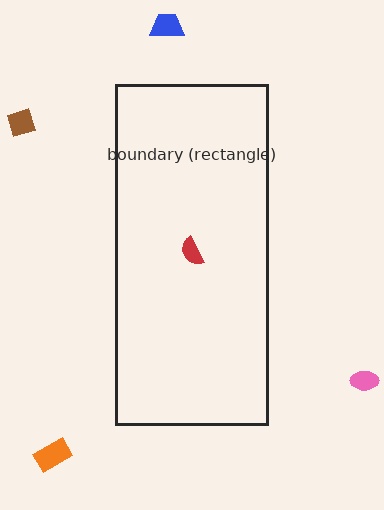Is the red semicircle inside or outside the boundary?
Inside.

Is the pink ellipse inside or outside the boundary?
Outside.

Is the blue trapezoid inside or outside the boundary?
Outside.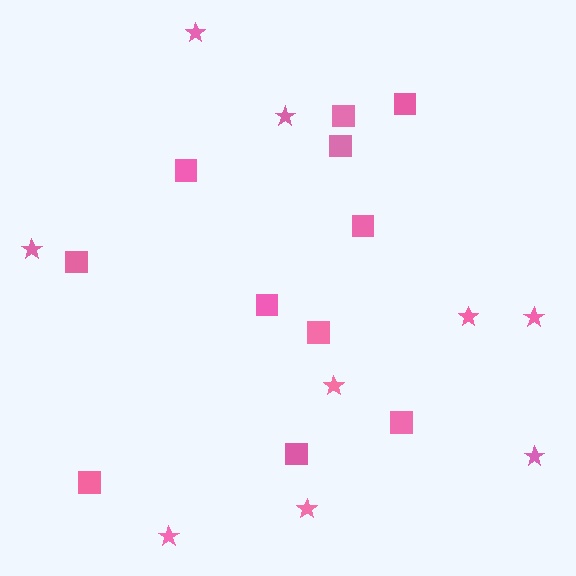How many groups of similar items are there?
There are 2 groups: one group of squares (11) and one group of stars (9).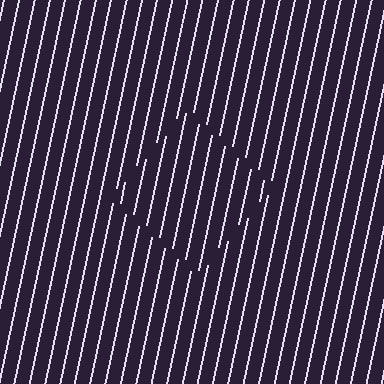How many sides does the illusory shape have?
4 sides — the line-ends trace a square.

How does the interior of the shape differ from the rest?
The interior of the shape contains the same grating, shifted by half a period — the contour is defined by the phase discontinuity where line-ends from the inner and outer gratings abut.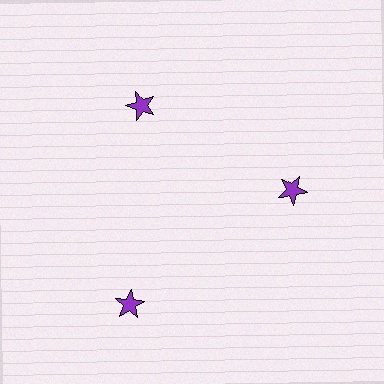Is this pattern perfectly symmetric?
No. The 3 purple stars are arranged in a ring, but one element near the 7 o'clock position is pushed outward from the center, breaking the 3-fold rotational symmetry.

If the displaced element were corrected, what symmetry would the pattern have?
It would have 3-fold rotational symmetry — the pattern would map onto itself every 120 degrees.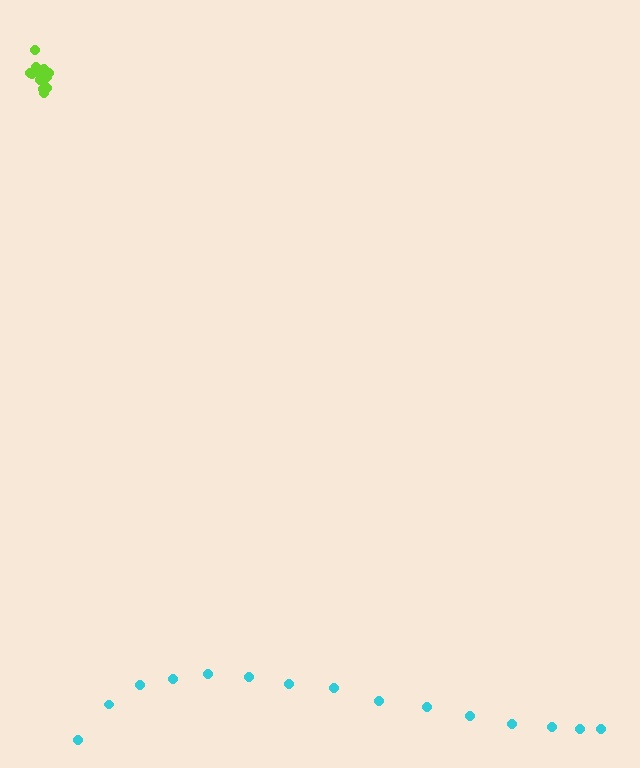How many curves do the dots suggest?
There are 2 distinct paths.